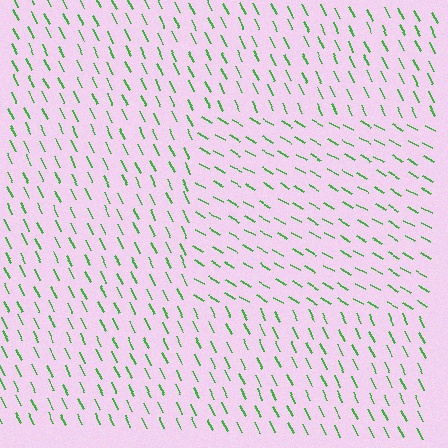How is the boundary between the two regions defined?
The boundary is defined purely by a change in line orientation (approximately 34 degrees difference). All lines are the same color and thickness.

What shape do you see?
I see a rectangle.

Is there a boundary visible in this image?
Yes, there is a texture boundary formed by a change in line orientation.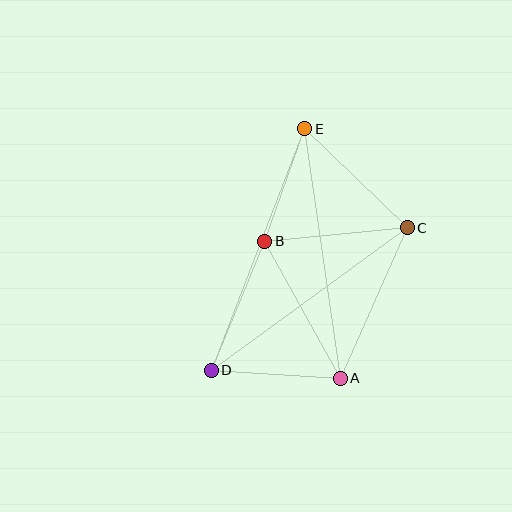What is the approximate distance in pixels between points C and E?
The distance between C and E is approximately 143 pixels.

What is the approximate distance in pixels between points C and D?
The distance between C and D is approximately 243 pixels.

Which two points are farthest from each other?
Points D and E are farthest from each other.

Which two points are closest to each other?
Points B and E are closest to each other.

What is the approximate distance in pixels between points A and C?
The distance between A and C is approximately 165 pixels.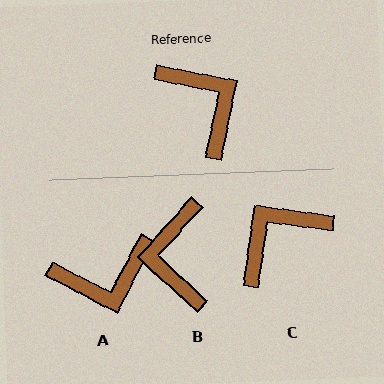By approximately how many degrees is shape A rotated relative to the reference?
Approximately 106 degrees clockwise.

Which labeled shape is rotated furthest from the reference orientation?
B, about 149 degrees away.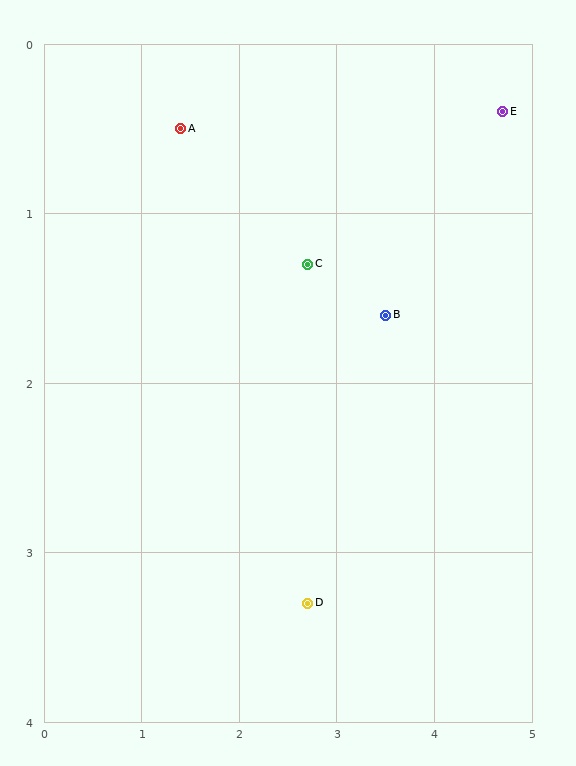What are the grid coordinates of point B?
Point B is at approximately (3.5, 1.6).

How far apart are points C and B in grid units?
Points C and B are about 0.9 grid units apart.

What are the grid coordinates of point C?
Point C is at approximately (2.7, 1.3).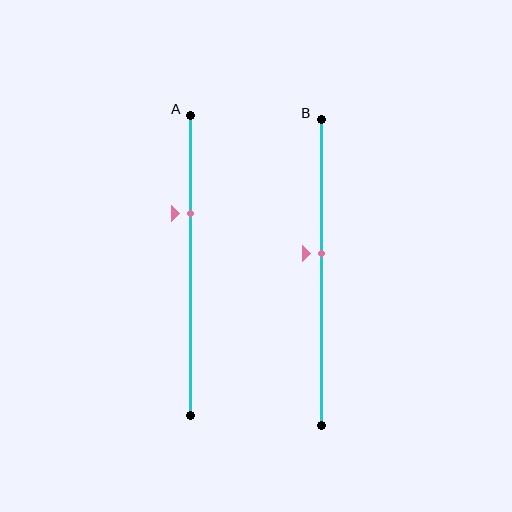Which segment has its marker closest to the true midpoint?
Segment B has its marker closest to the true midpoint.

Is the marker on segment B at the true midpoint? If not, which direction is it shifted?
No, the marker on segment B is shifted upward by about 6% of the segment length.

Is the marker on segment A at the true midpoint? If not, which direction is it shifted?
No, the marker on segment A is shifted upward by about 17% of the segment length.